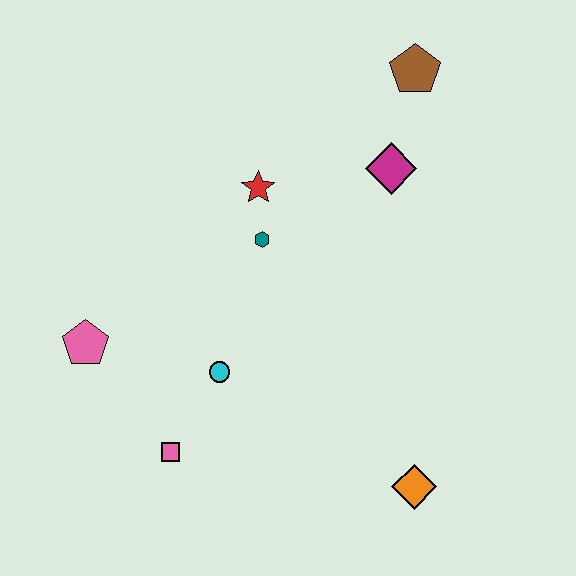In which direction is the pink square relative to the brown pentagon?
The pink square is below the brown pentagon.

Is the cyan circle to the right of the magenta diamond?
No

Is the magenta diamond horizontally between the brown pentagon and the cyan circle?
Yes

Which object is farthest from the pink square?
The brown pentagon is farthest from the pink square.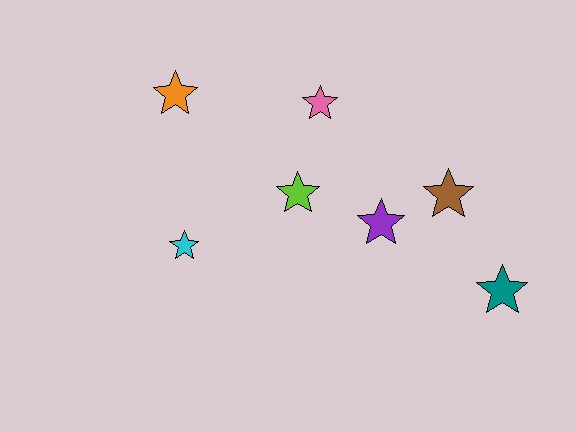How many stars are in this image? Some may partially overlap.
There are 7 stars.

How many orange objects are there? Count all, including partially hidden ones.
There is 1 orange object.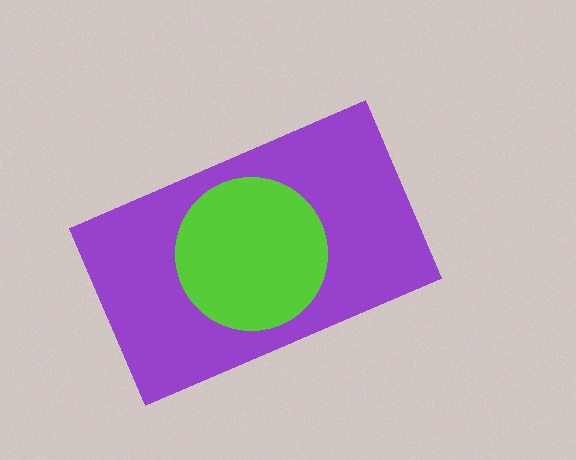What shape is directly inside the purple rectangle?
The lime circle.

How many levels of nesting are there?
2.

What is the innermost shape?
The lime circle.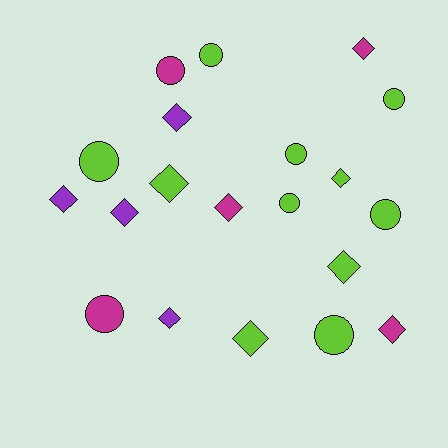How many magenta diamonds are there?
There are 3 magenta diamonds.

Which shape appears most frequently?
Diamond, with 11 objects.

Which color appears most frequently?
Lime, with 11 objects.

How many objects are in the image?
There are 20 objects.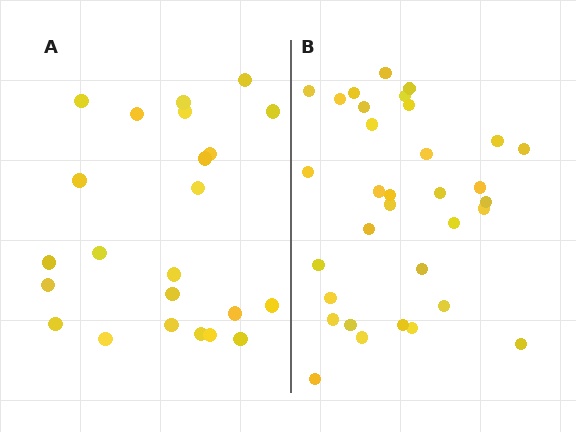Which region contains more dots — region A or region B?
Region B (the right region) has more dots.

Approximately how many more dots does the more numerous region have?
Region B has roughly 10 or so more dots than region A.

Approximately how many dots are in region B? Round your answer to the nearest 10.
About 30 dots. (The exact count is 33, which rounds to 30.)